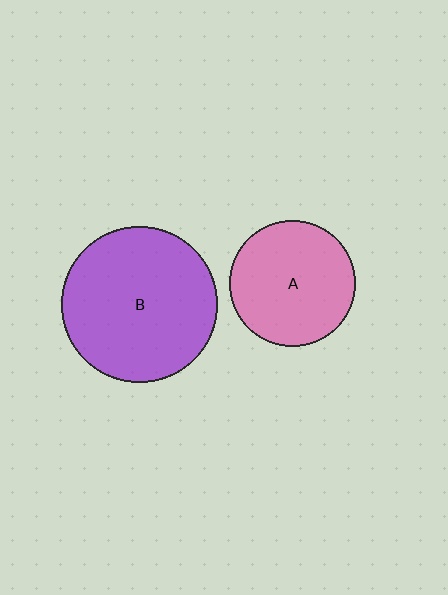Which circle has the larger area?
Circle B (purple).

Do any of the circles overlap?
No, none of the circles overlap.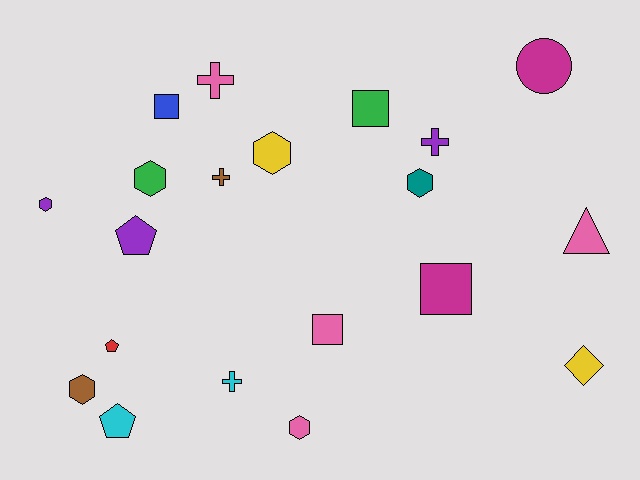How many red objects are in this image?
There is 1 red object.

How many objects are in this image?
There are 20 objects.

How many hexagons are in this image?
There are 6 hexagons.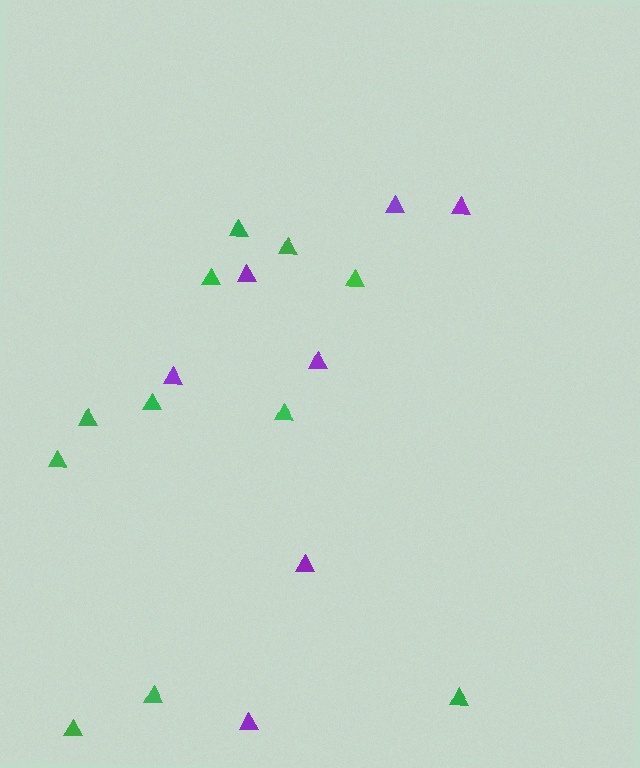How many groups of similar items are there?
There are 2 groups: one group of green triangles (11) and one group of purple triangles (7).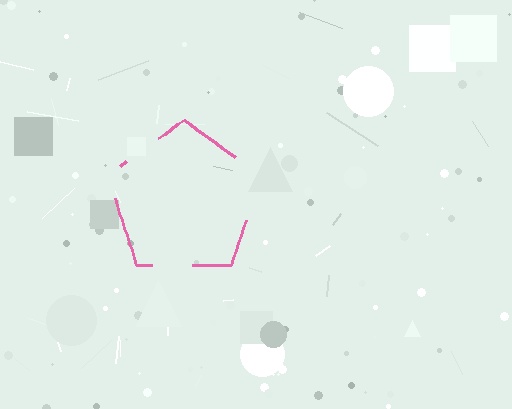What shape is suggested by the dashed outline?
The dashed outline suggests a pentagon.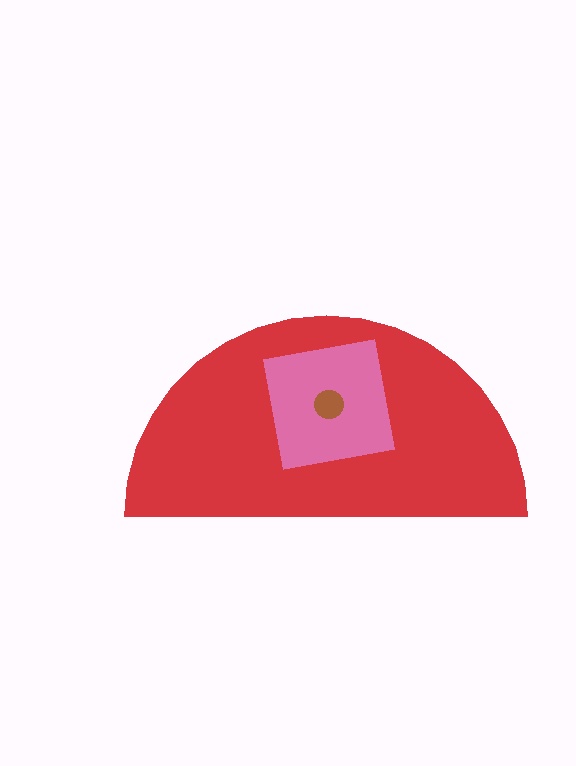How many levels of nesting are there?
3.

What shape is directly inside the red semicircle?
The pink square.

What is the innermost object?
The brown circle.